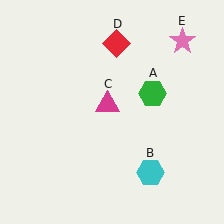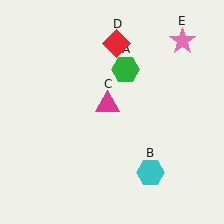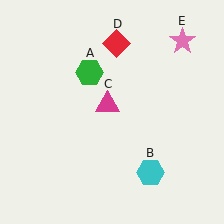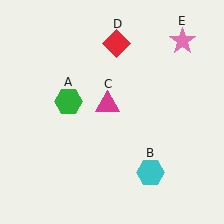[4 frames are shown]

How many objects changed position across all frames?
1 object changed position: green hexagon (object A).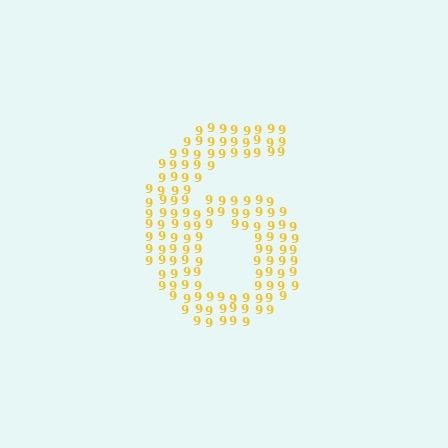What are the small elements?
The small elements are digit 9's.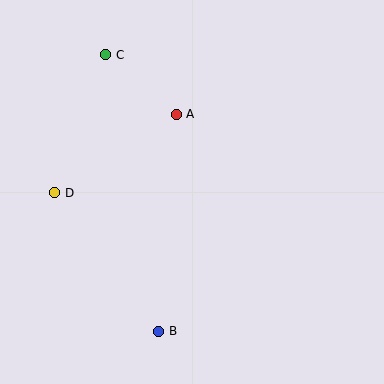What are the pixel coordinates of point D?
Point D is at (55, 193).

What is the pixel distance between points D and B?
The distance between D and B is 173 pixels.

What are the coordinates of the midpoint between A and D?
The midpoint between A and D is at (116, 153).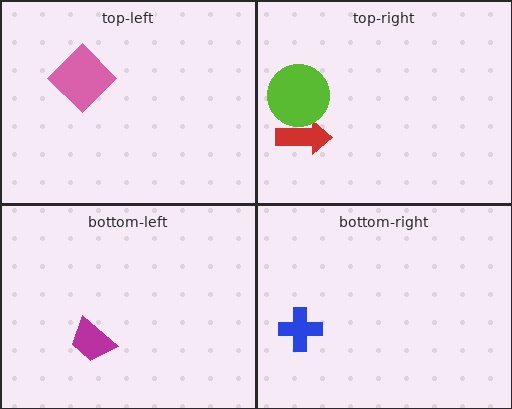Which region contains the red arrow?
The top-right region.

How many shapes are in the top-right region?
2.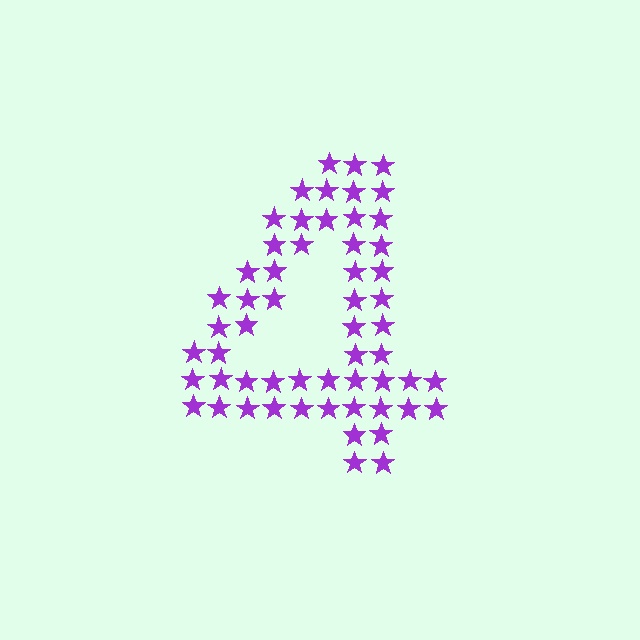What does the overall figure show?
The overall figure shows the digit 4.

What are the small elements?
The small elements are stars.